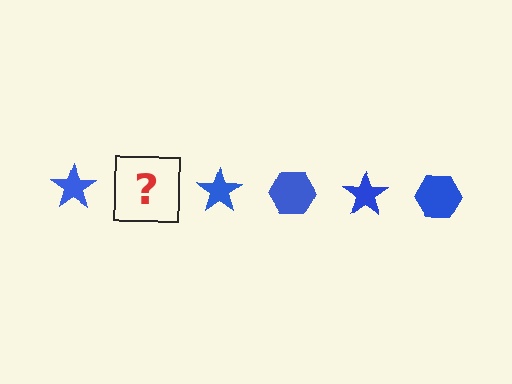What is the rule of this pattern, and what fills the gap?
The rule is that the pattern cycles through star, hexagon shapes in blue. The gap should be filled with a blue hexagon.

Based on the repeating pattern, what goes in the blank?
The blank should be a blue hexagon.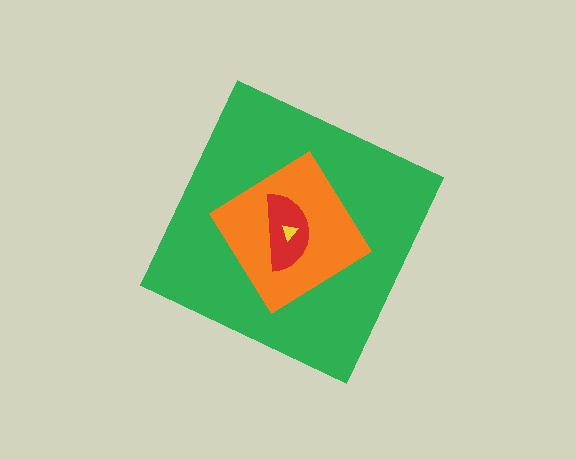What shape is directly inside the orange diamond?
The red semicircle.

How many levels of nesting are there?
4.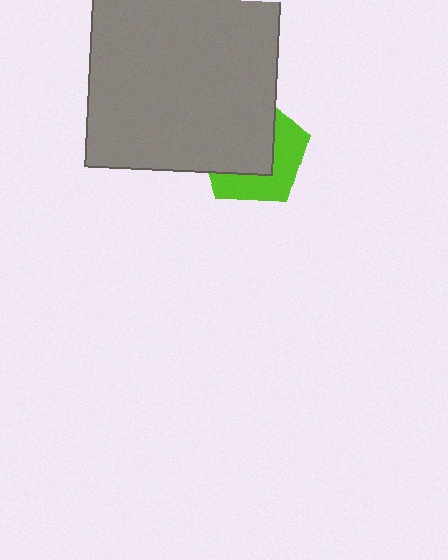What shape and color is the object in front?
The object in front is a gray rectangle.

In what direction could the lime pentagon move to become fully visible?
The lime pentagon could move toward the lower-right. That would shift it out from behind the gray rectangle entirely.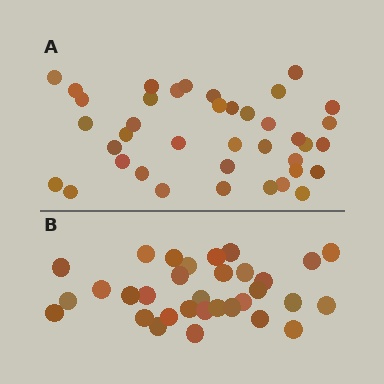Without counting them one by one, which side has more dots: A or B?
Region A (the top region) has more dots.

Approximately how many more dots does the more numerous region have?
Region A has roughly 8 or so more dots than region B.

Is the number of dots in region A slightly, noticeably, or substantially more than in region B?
Region A has only slightly more — the two regions are fairly close. The ratio is roughly 1.2 to 1.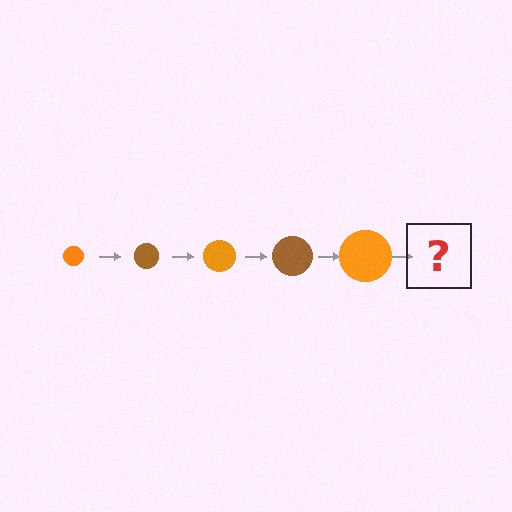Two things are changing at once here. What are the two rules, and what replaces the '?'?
The two rules are that the circle grows larger each step and the color cycles through orange and brown. The '?' should be a brown circle, larger than the previous one.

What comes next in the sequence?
The next element should be a brown circle, larger than the previous one.